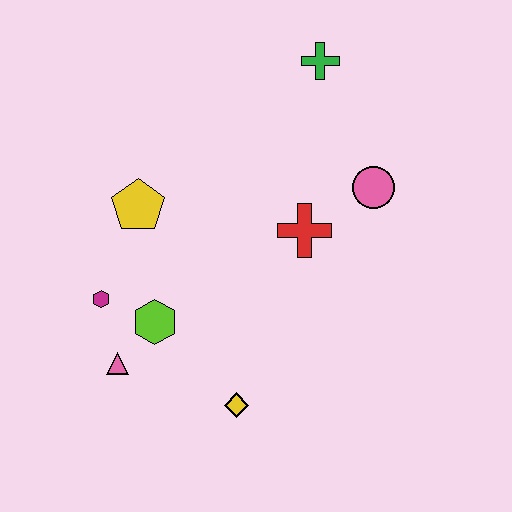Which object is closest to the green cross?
The pink circle is closest to the green cross.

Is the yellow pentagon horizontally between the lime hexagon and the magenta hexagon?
Yes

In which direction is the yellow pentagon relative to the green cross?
The yellow pentagon is to the left of the green cross.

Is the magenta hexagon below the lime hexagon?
No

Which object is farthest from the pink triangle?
The green cross is farthest from the pink triangle.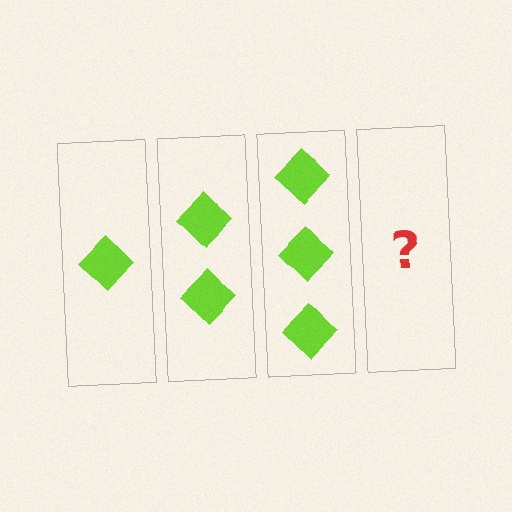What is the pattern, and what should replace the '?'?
The pattern is that each step adds one more diamond. The '?' should be 4 diamonds.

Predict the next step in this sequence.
The next step is 4 diamonds.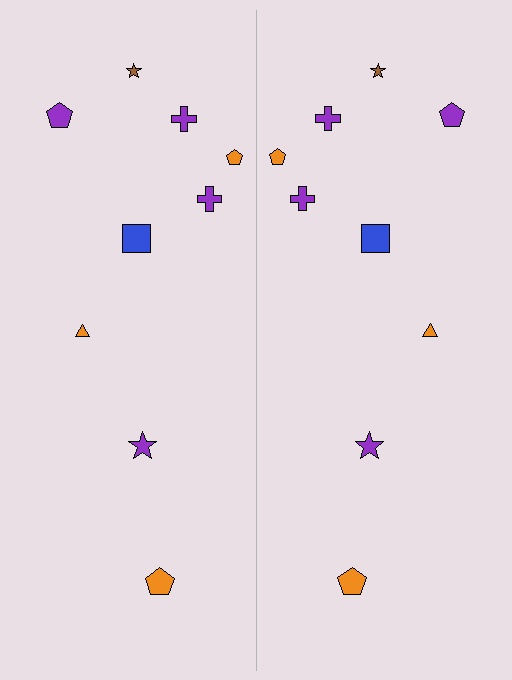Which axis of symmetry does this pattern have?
The pattern has a vertical axis of symmetry running through the center of the image.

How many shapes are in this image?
There are 18 shapes in this image.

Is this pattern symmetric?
Yes, this pattern has bilateral (reflection) symmetry.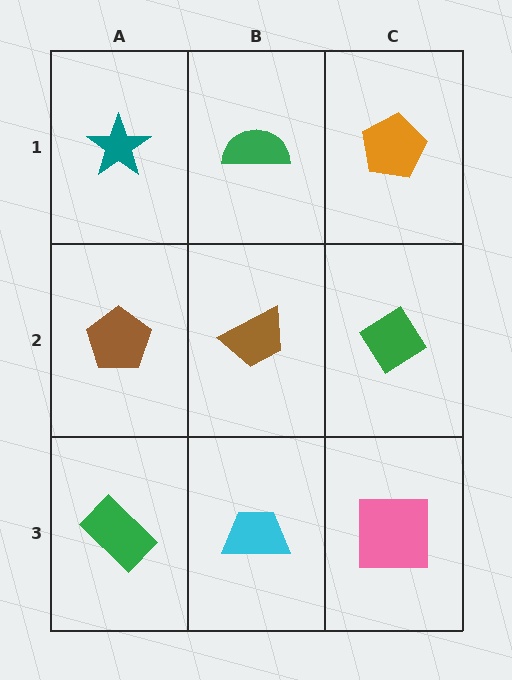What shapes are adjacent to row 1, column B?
A brown trapezoid (row 2, column B), a teal star (row 1, column A), an orange pentagon (row 1, column C).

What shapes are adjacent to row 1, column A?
A brown pentagon (row 2, column A), a green semicircle (row 1, column B).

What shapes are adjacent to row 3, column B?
A brown trapezoid (row 2, column B), a green rectangle (row 3, column A), a pink square (row 3, column C).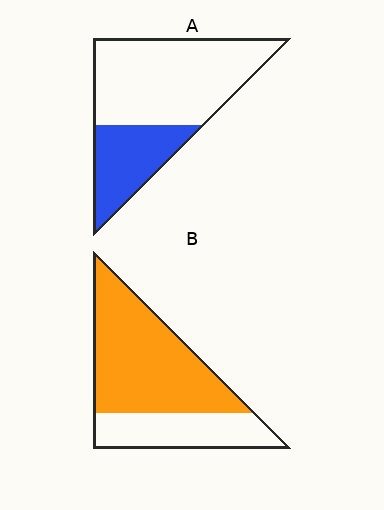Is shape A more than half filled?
No.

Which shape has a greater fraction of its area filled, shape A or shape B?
Shape B.